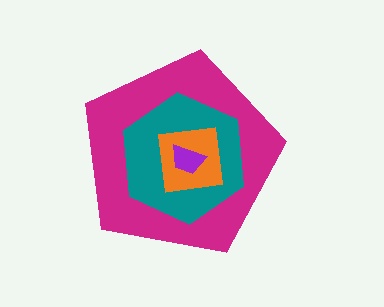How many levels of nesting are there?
4.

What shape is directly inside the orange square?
The purple trapezoid.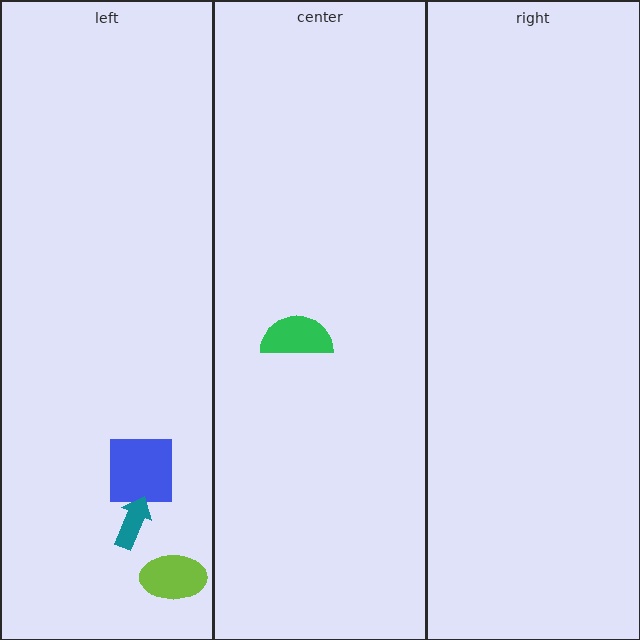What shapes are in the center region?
The green semicircle.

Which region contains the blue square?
The left region.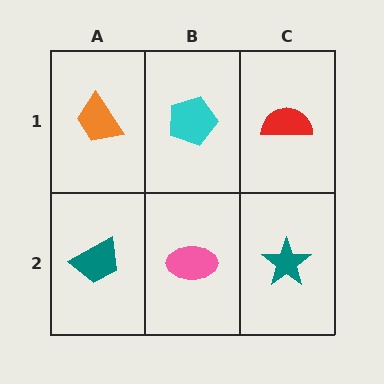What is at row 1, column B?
A cyan pentagon.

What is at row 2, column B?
A pink ellipse.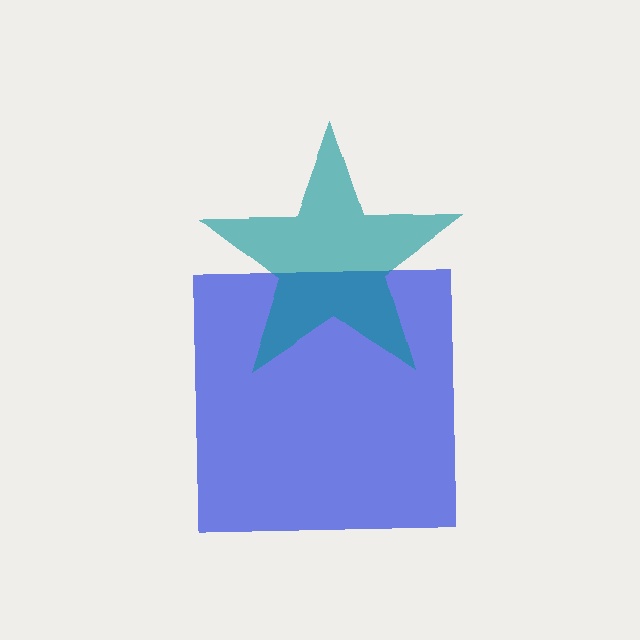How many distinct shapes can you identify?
There are 2 distinct shapes: a blue square, a teal star.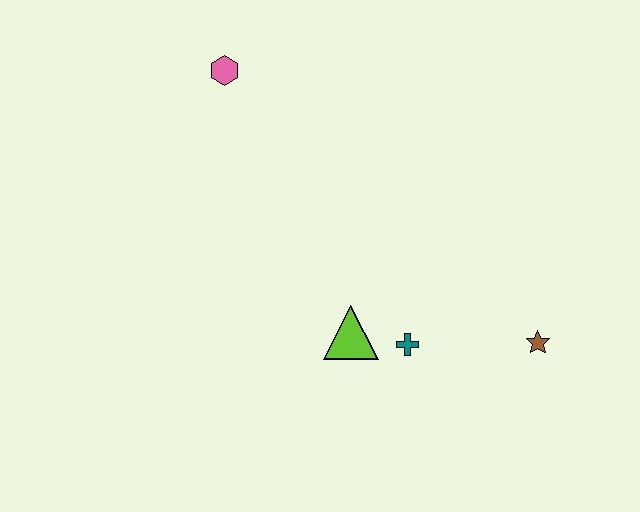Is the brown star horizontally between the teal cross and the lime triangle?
No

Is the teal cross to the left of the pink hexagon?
No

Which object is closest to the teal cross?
The lime triangle is closest to the teal cross.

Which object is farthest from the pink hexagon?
The brown star is farthest from the pink hexagon.